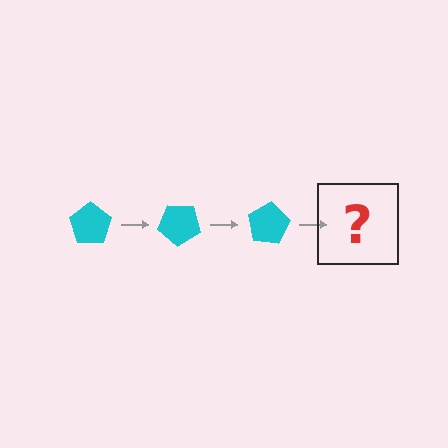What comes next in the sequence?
The next element should be a cyan pentagon rotated 120 degrees.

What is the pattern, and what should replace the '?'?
The pattern is that the pentagon rotates 40 degrees each step. The '?' should be a cyan pentagon rotated 120 degrees.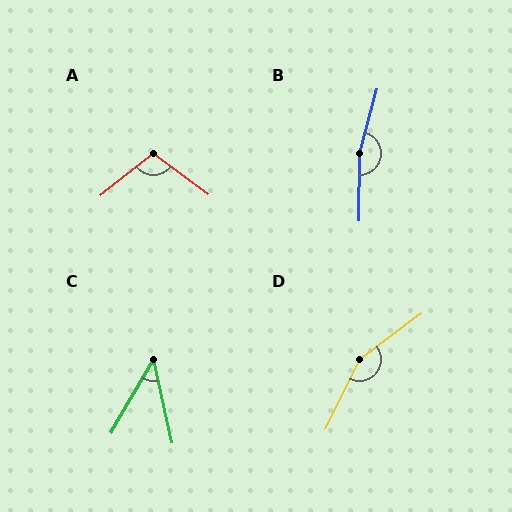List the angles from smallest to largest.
C (42°), A (105°), D (153°), B (165°).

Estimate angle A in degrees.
Approximately 105 degrees.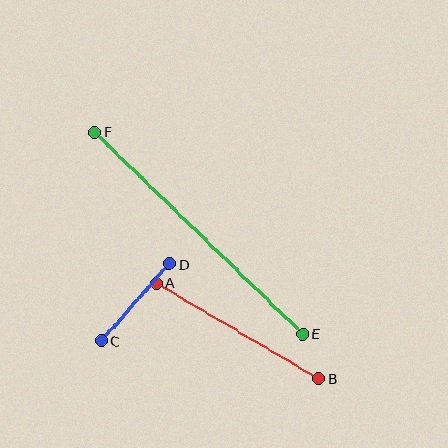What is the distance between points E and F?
The distance is approximately 290 pixels.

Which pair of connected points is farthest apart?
Points E and F are farthest apart.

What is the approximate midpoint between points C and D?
The midpoint is at approximately (135, 302) pixels.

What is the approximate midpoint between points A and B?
The midpoint is at approximately (237, 331) pixels.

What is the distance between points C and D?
The distance is approximately 103 pixels.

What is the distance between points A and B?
The distance is approximately 188 pixels.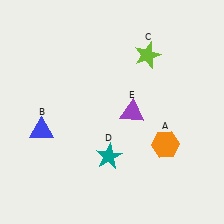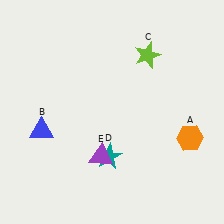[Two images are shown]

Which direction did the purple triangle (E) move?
The purple triangle (E) moved down.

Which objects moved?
The objects that moved are: the orange hexagon (A), the purple triangle (E).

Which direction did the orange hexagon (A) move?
The orange hexagon (A) moved right.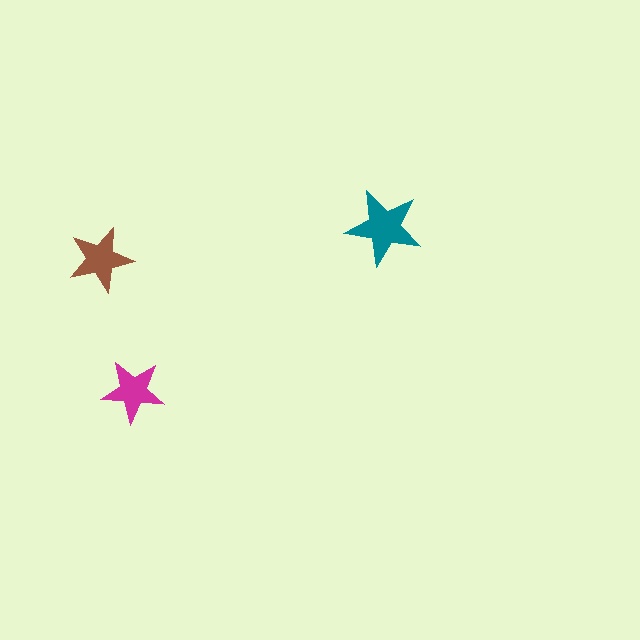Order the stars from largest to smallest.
the teal one, the brown one, the magenta one.